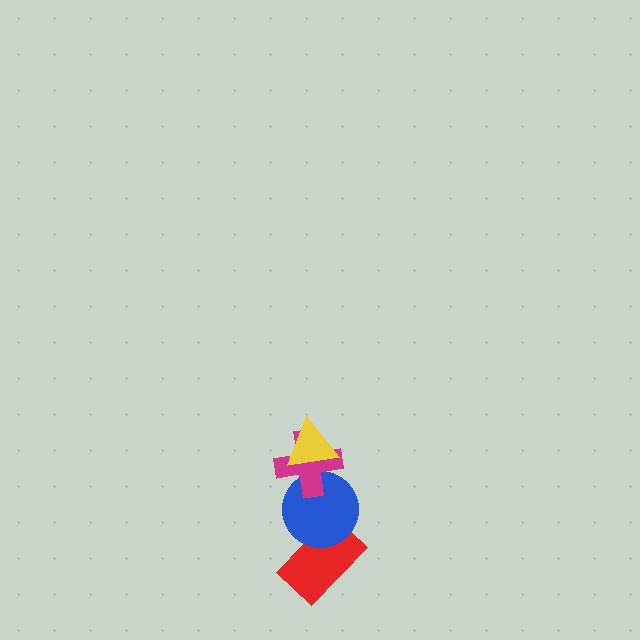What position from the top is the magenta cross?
The magenta cross is 2nd from the top.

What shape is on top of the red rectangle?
The blue circle is on top of the red rectangle.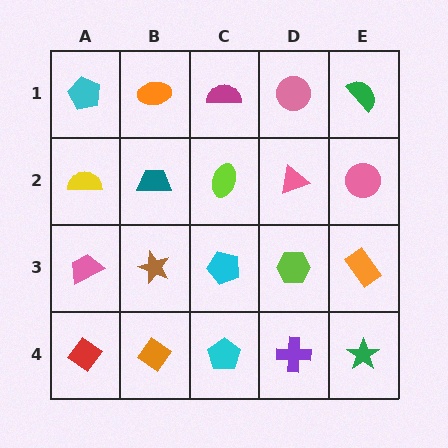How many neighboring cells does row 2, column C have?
4.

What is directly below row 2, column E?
An orange rectangle.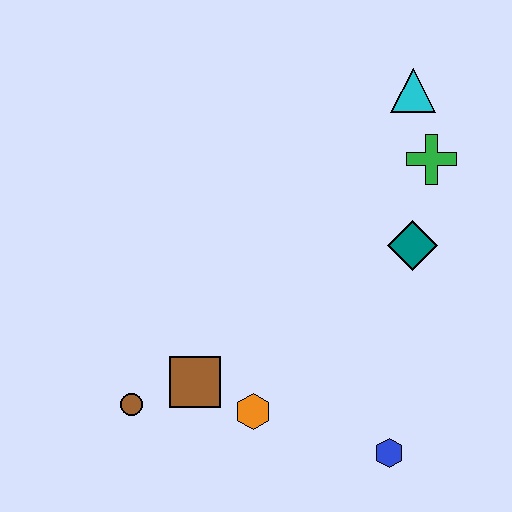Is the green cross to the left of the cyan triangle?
No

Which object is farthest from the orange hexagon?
The cyan triangle is farthest from the orange hexagon.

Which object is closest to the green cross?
The cyan triangle is closest to the green cross.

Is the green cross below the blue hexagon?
No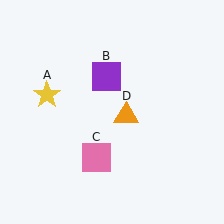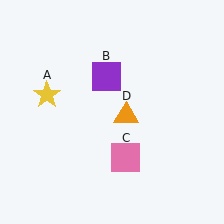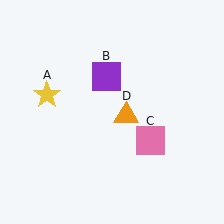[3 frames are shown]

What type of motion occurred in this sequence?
The pink square (object C) rotated counterclockwise around the center of the scene.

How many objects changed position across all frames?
1 object changed position: pink square (object C).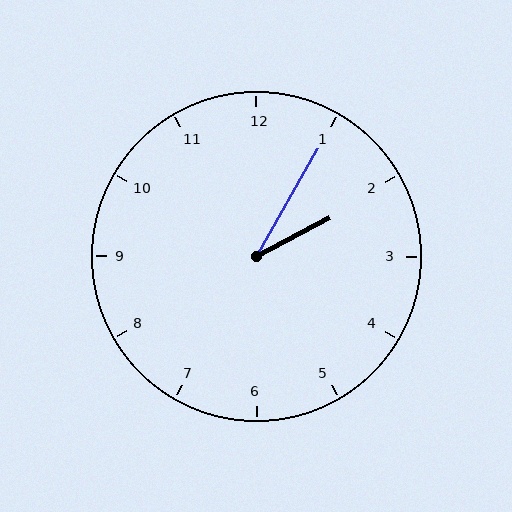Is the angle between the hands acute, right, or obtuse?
It is acute.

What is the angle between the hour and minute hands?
Approximately 32 degrees.